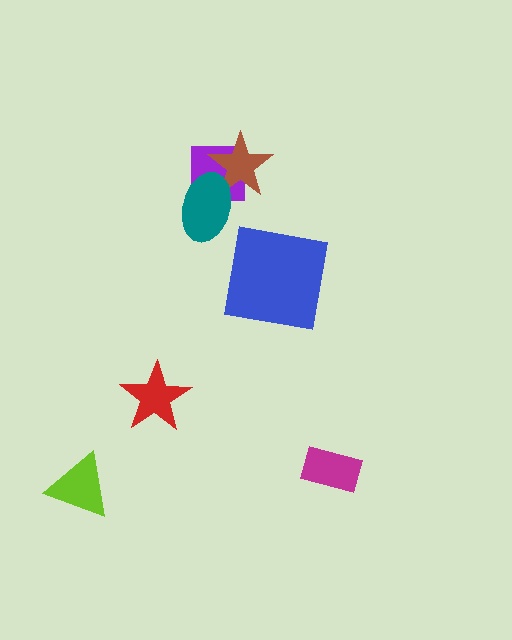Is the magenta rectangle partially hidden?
No, no other shape covers it.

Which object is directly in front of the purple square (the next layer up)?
The brown star is directly in front of the purple square.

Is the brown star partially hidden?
Yes, it is partially covered by another shape.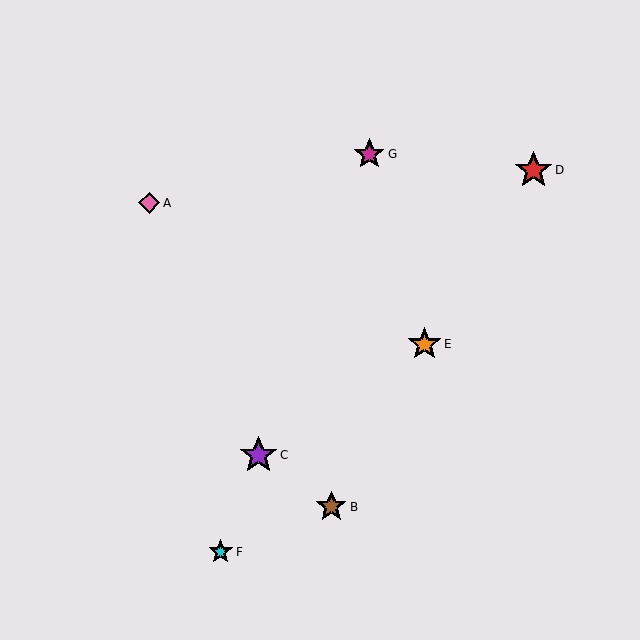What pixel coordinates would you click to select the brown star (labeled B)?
Click at (331, 507) to select the brown star B.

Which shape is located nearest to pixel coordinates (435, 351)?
The orange star (labeled E) at (424, 344) is nearest to that location.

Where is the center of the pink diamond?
The center of the pink diamond is at (149, 203).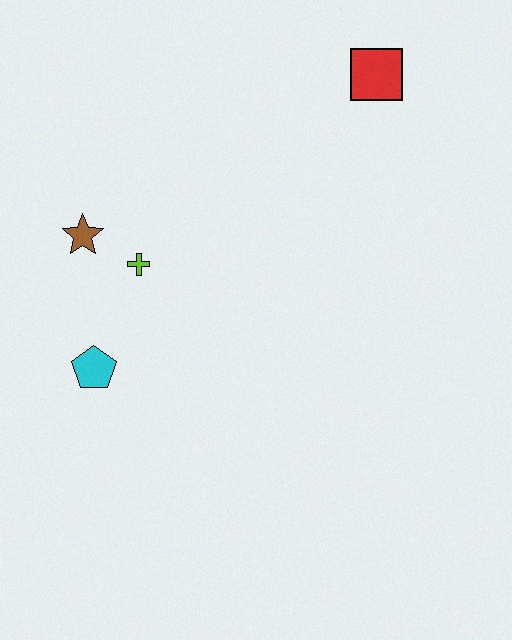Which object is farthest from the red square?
The cyan pentagon is farthest from the red square.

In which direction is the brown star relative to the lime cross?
The brown star is to the left of the lime cross.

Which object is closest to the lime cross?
The brown star is closest to the lime cross.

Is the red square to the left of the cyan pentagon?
No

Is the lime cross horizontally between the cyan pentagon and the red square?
Yes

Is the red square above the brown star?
Yes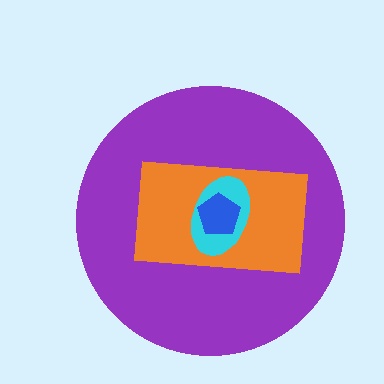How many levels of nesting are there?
4.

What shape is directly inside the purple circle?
The orange rectangle.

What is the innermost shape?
The blue pentagon.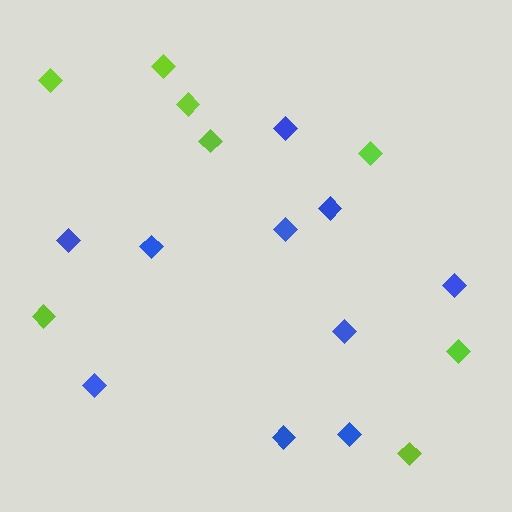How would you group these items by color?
There are 2 groups: one group of blue diamonds (10) and one group of lime diamonds (8).